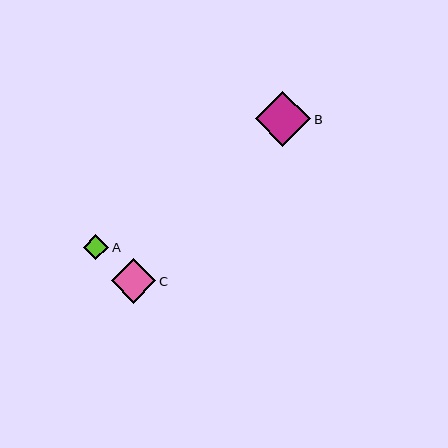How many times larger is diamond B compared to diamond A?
Diamond B is approximately 2.2 times the size of diamond A.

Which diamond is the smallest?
Diamond A is the smallest with a size of approximately 25 pixels.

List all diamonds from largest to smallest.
From largest to smallest: B, C, A.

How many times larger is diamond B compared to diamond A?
Diamond B is approximately 2.2 times the size of diamond A.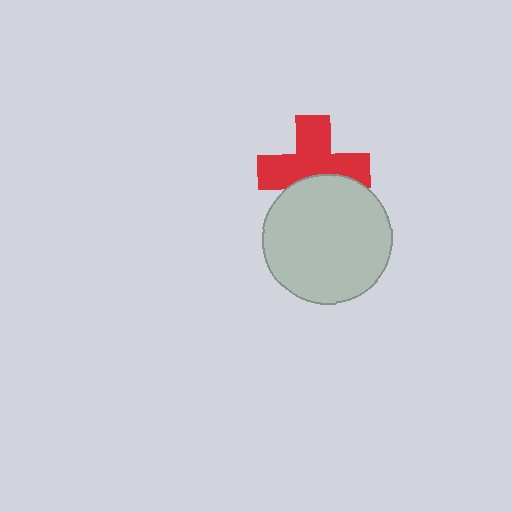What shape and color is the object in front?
The object in front is a light gray circle.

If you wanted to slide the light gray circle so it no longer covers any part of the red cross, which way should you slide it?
Slide it down — that is the most direct way to separate the two shapes.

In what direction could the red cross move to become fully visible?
The red cross could move up. That would shift it out from behind the light gray circle entirely.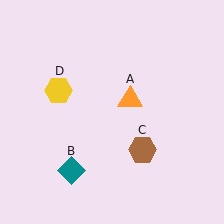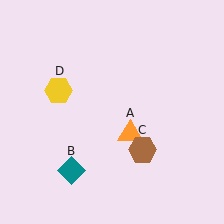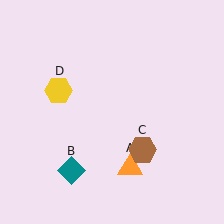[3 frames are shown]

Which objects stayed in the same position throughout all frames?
Teal diamond (object B) and brown hexagon (object C) and yellow hexagon (object D) remained stationary.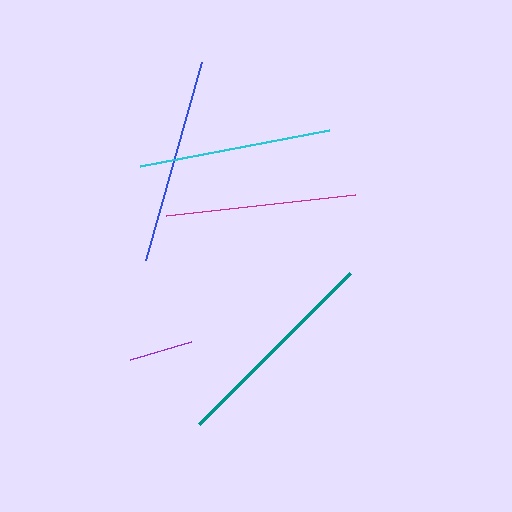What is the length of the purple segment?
The purple segment is approximately 64 pixels long.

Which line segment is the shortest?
The purple line is the shortest at approximately 64 pixels.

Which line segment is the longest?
The teal line is the longest at approximately 214 pixels.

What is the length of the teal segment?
The teal segment is approximately 214 pixels long.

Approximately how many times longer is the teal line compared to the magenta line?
The teal line is approximately 1.1 times the length of the magenta line.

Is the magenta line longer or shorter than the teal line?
The teal line is longer than the magenta line.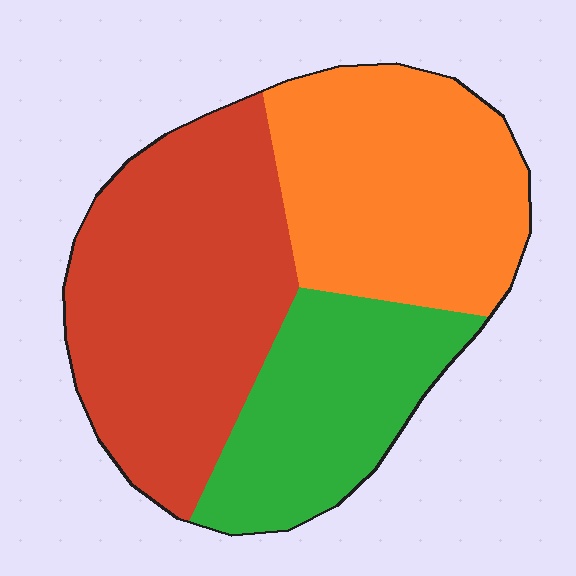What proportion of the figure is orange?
Orange covers roughly 35% of the figure.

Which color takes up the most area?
Red, at roughly 40%.